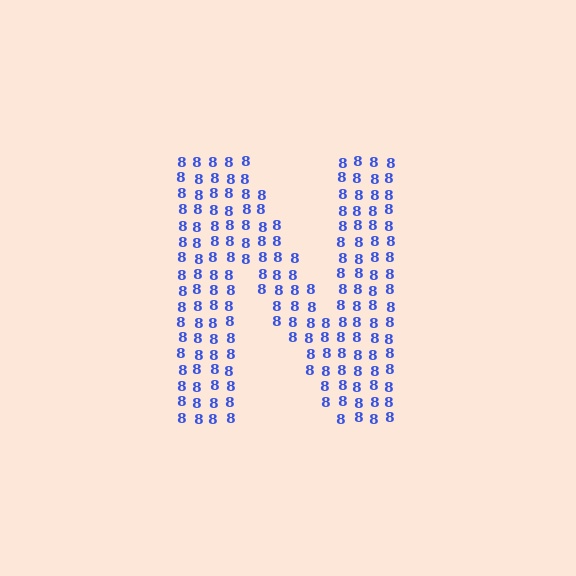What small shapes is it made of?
It is made of small digit 8's.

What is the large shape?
The large shape is the letter N.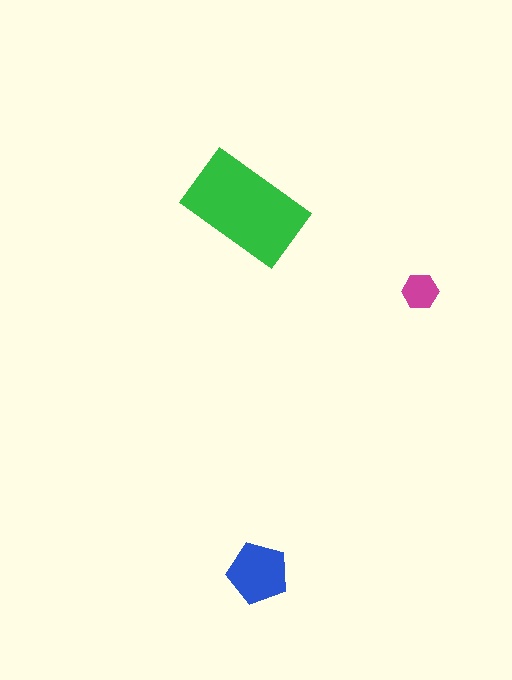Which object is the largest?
The green rectangle.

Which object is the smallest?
The magenta hexagon.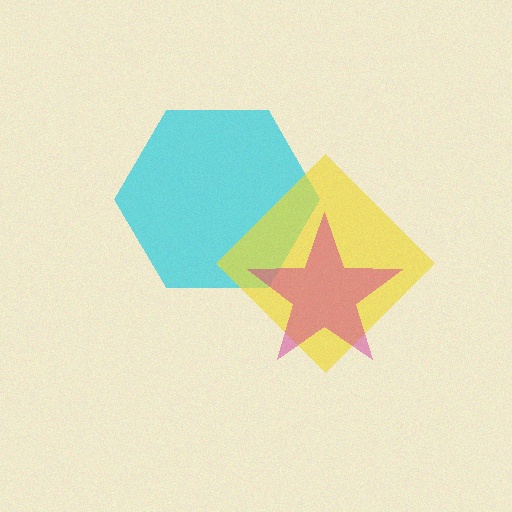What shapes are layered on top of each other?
The layered shapes are: a cyan hexagon, a yellow diamond, a magenta star.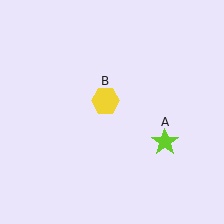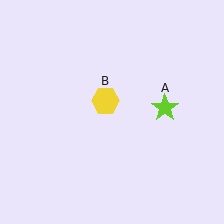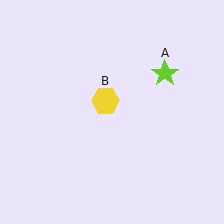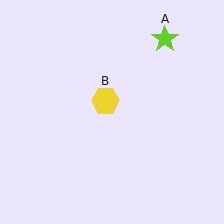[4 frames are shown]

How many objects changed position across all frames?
1 object changed position: lime star (object A).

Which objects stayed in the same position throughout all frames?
Yellow hexagon (object B) remained stationary.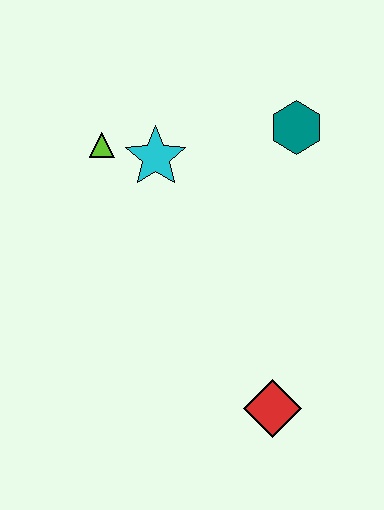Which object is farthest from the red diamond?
The lime triangle is farthest from the red diamond.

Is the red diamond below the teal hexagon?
Yes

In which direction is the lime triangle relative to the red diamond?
The lime triangle is above the red diamond.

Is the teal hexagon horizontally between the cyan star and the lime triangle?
No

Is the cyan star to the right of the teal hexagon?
No